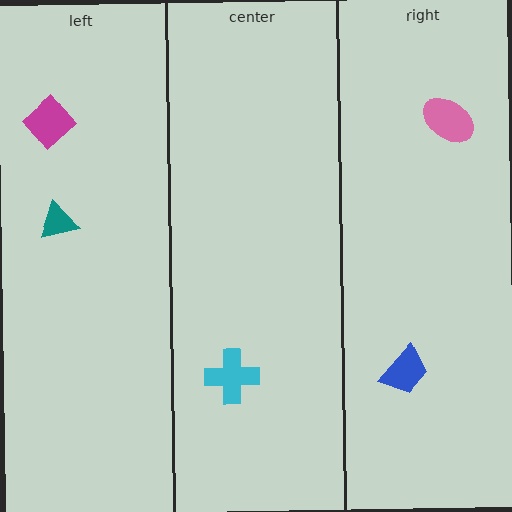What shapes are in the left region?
The magenta diamond, the teal triangle.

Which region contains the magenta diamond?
The left region.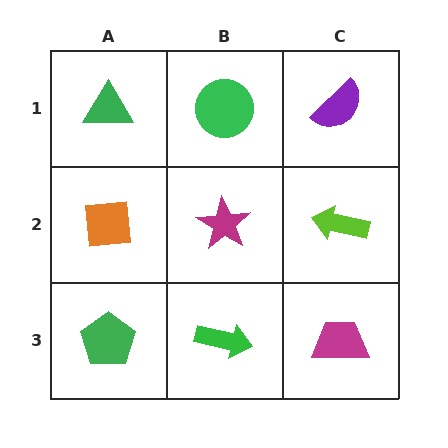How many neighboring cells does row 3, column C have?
2.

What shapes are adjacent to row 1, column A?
An orange square (row 2, column A), a green circle (row 1, column B).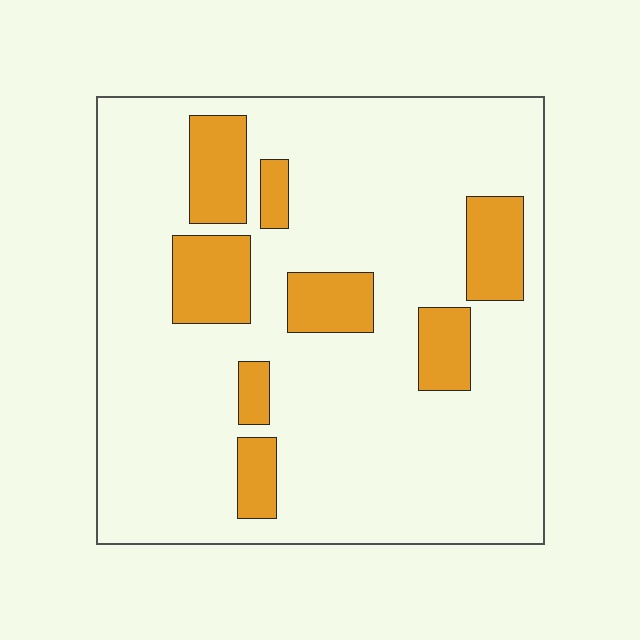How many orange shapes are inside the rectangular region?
8.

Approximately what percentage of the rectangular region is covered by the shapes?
Approximately 20%.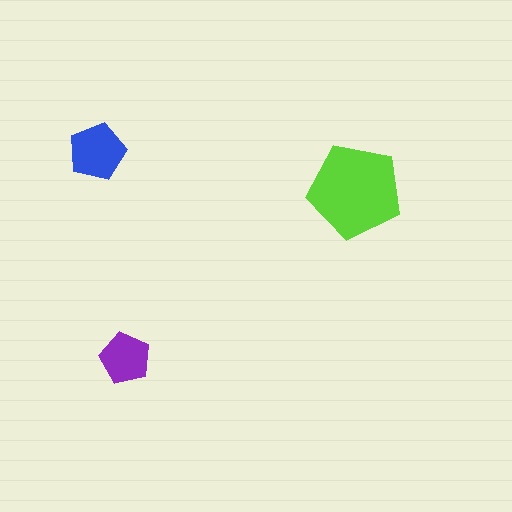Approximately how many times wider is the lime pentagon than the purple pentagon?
About 2 times wider.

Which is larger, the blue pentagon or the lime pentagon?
The lime one.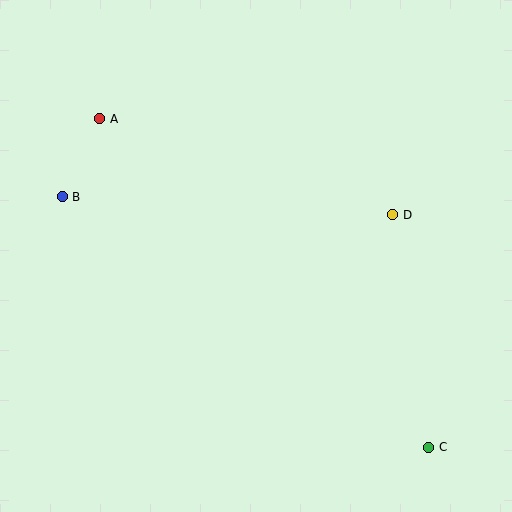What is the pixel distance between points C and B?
The distance between C and B is 444 pixels.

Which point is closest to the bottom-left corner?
Point B is closest to the bottom-left corner.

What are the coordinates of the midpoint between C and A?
The midpoint between C and A is at (264, 283).